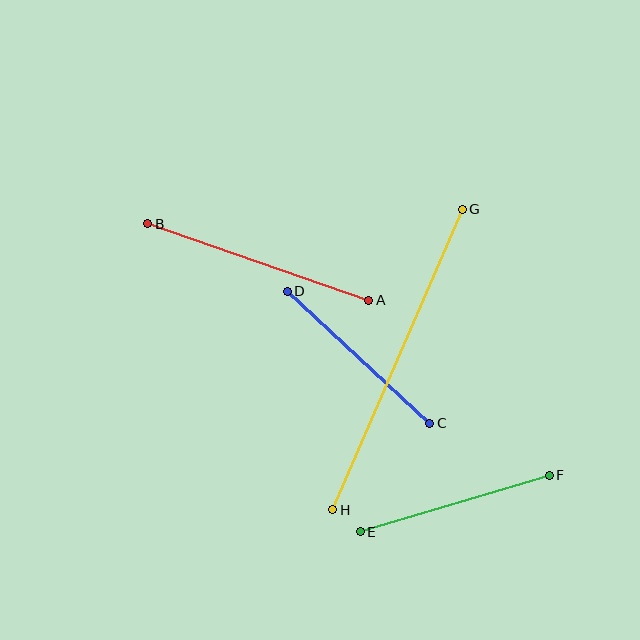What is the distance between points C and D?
The distance is approximately 194 pixels.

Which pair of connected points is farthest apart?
Points G and H are farthest apart.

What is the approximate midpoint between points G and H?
The midpoint is at approximately (397, 359) pixels.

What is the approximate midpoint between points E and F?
The midpoint is at approximately (455, 503) pixels.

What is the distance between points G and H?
The distance is approximately 327 pixels.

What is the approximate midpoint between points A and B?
The midpoint is at approximately (258, 262) pixels.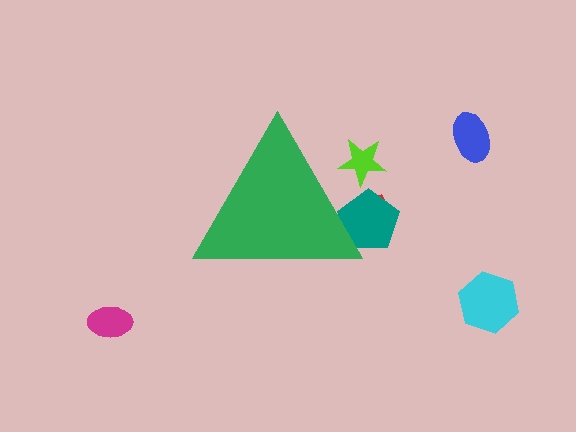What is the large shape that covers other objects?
A green triangle.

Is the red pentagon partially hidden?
Yes, the red pentagon is partially hidden behind the green triangle.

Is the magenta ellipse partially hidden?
No, the magenta ellipse is fully visible.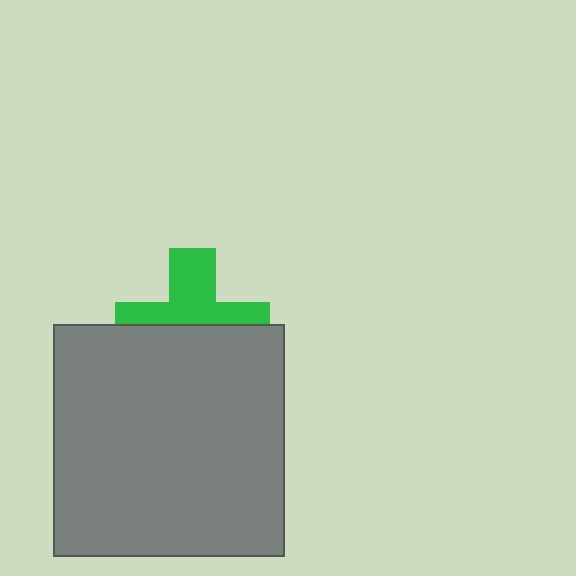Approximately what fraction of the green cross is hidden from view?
Roughly 52% of the green cross is hidden behind the gray square.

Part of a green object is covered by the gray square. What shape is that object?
It is a cross.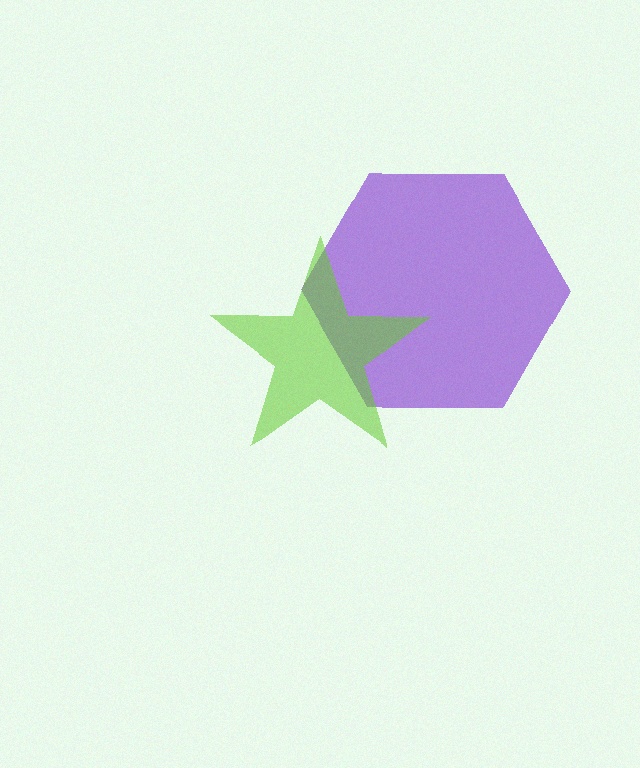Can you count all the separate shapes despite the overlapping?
Yes, there are 2 separate shapes.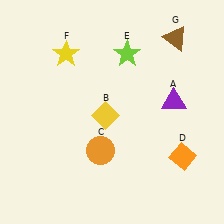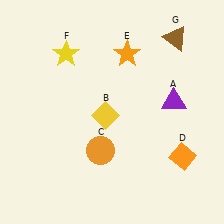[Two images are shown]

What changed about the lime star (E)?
In Image 1, E is lime. In Image 2, it changed to orange.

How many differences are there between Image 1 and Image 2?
There is 1 difference between the two images.